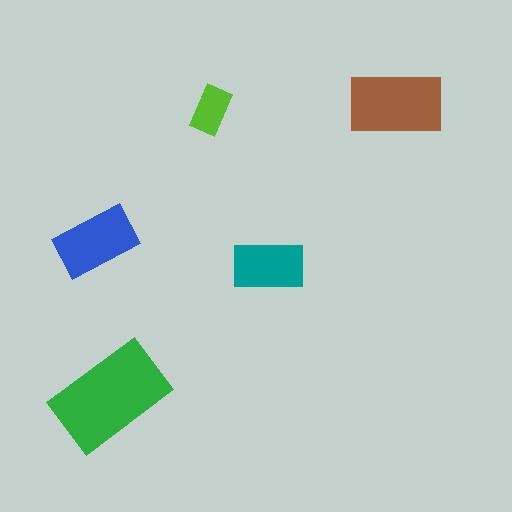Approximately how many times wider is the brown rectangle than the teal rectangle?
About 1.5 times wider.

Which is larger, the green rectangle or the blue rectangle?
The green one.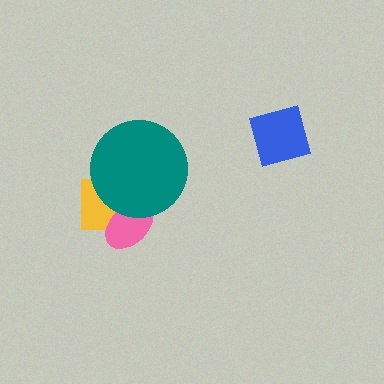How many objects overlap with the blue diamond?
0 objects overlap with the blue diamond.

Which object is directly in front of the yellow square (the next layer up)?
The pink ellipse is directly in front of the yellow square.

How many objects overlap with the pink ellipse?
2 objects overlap with the pink ellipse.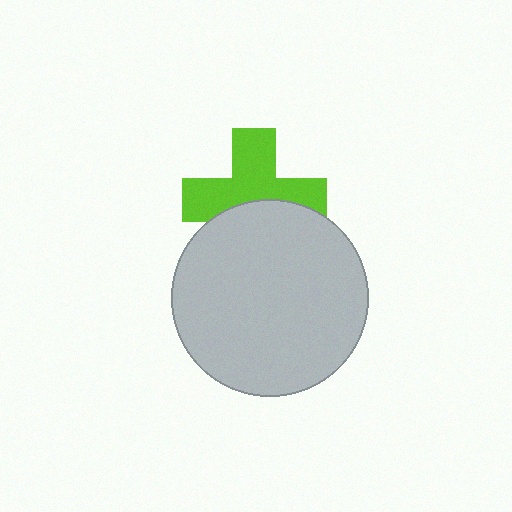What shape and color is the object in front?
The object in front is a light gray circle.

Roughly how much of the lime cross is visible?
About half of it is visible (roughly 62%).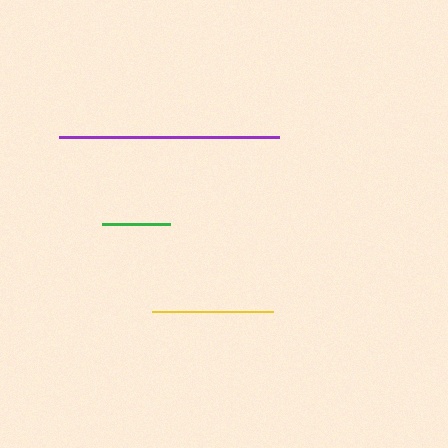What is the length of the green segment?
The green segment is approximately 69 pixels long.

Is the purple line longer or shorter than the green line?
The purple line is longer than the green line.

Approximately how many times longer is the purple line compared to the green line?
The purple line is approximately 3.2 times the length of the green line.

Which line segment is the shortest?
The green line is the shortest at approximately 69 pixels.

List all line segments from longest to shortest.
From longest to shortest: purple, yellow, green.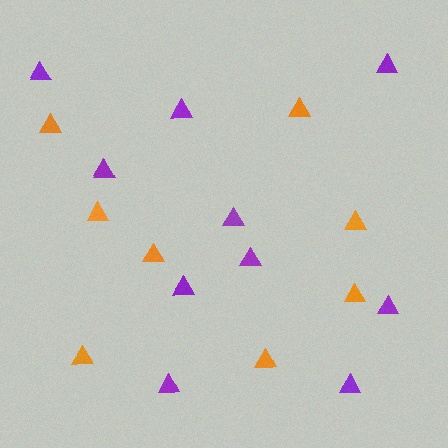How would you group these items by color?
There are 2 groups: one group of purple triangles (10) and one group of orange triangles (8).